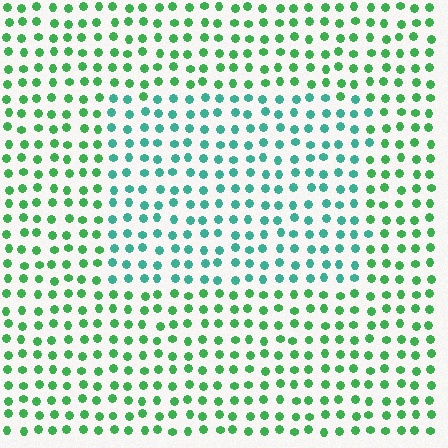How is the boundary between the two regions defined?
The boundary is defined purely by a slight shift in hue (about 37 degrees). Spacing, size, and orientation are identical on both sides.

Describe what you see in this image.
The image is filled with small green elements in a uniform arrangement. A rectangle-shaped region is visible where the elements are tinted to a slightly different hue, forming a subtle color boundary.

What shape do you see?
I see a rectangle.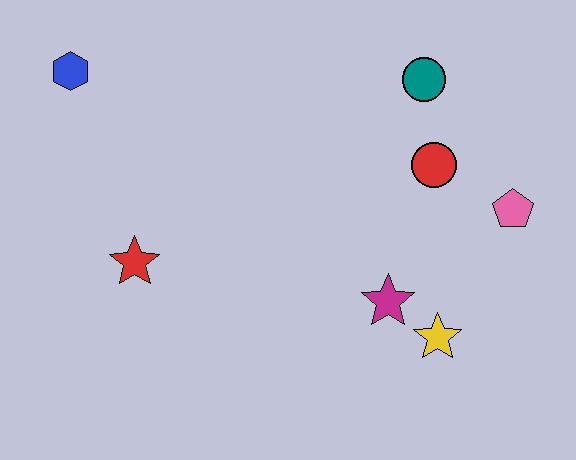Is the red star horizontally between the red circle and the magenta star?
No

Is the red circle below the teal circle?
Yes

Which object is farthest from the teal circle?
The blue hexagon is farthest from the teal circle.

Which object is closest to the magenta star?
The yellow star is closest to the magenta star.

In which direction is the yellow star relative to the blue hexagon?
The yellow star is to the right of the blue hexagon.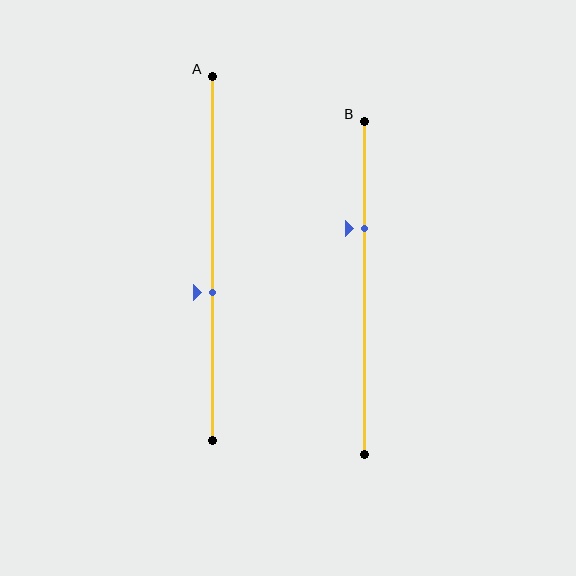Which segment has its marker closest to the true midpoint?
Segment A has its marker closest to the true midpoint.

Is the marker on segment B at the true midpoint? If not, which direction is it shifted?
No, the marker on segment B is shifted upward by about 18% of the segment length.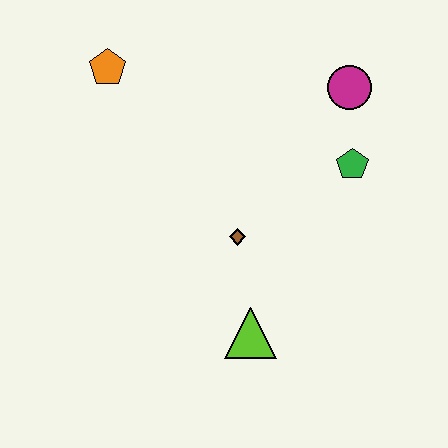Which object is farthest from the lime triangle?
The orange pentagon is farthest from the lime triangle.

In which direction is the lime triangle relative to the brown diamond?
The lime triangle is below the brown diamond.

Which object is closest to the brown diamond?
The lime triangle is closest to the brown diamond.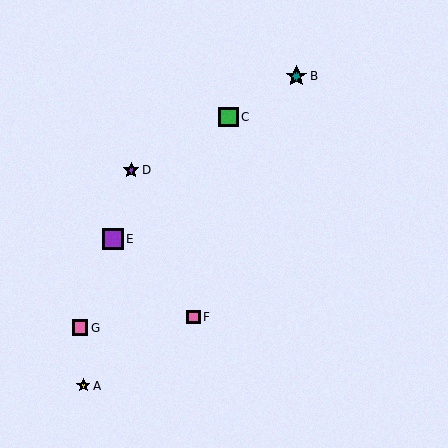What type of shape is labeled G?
Shape G is a pink square.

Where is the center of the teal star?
The center of the teal star is at (296, 76).